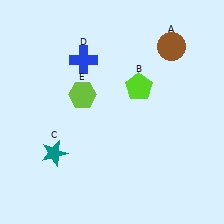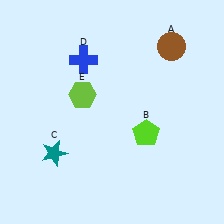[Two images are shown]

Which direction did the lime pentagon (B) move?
The lime pentagon (B) moved down.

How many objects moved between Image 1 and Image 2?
1 object moved between the two images.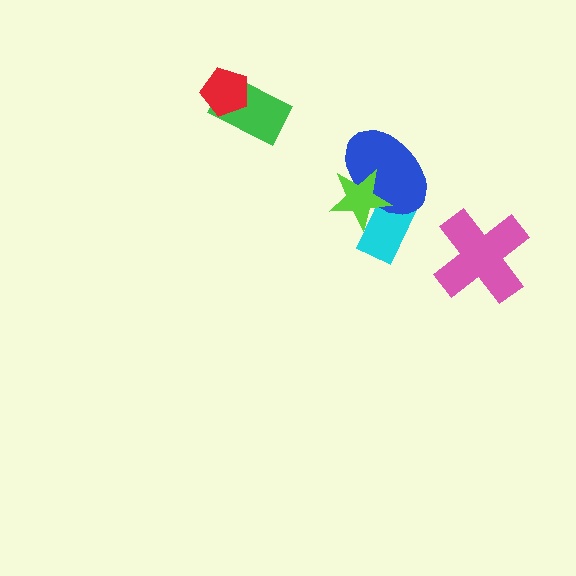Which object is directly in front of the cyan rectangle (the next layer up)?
The blue ellipse is directly in front of the cyan rectangle.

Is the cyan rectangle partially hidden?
Yes, it is partially covered by another shape.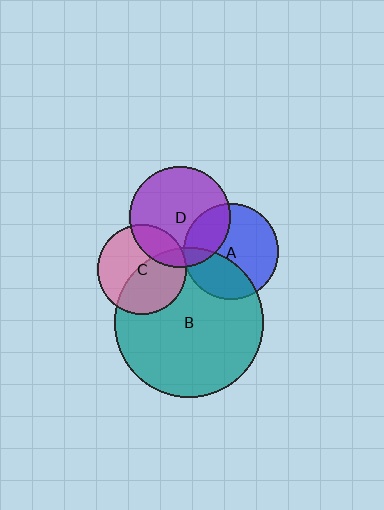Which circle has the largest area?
Circle B (teal).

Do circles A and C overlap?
Yes.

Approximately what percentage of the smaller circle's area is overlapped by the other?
Approximately 5%.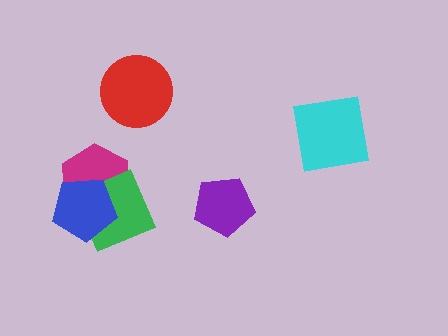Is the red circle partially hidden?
No, no other shape covers it.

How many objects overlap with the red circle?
0 objects overlap with the red circle.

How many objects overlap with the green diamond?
2 objects overlap with the green diamond.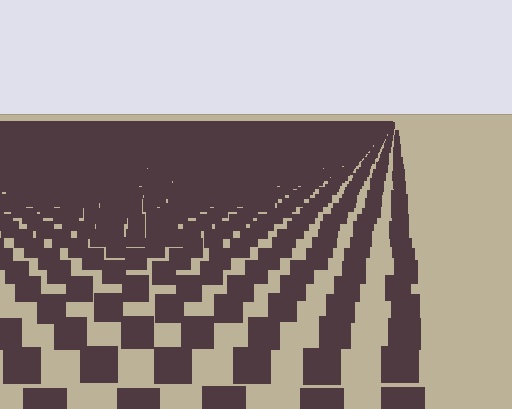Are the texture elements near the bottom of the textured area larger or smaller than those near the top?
Larger. Near the bottom, elements are closer to the viewer and appear at a bigger on-screen size.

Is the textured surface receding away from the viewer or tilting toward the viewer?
The surface is receding away from the viewer. Texture elements get smaller and denser toward the top.